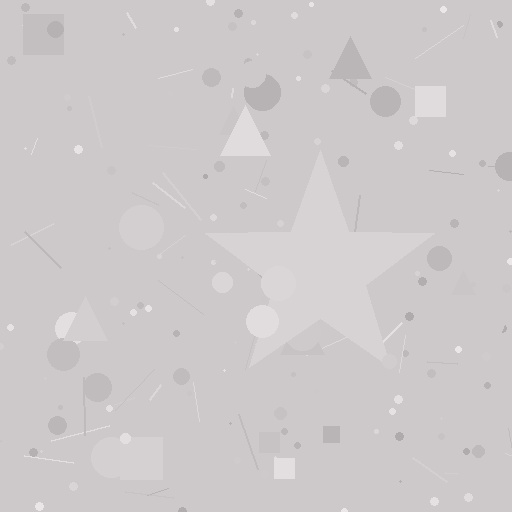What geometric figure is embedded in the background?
A star is embedded in the background.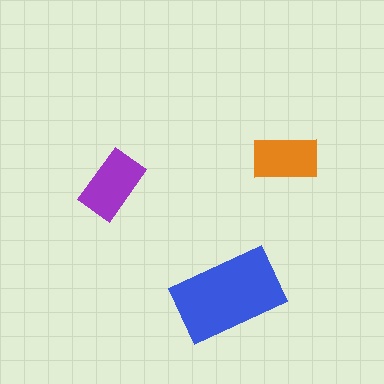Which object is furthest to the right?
The orange rectangle is rightmost.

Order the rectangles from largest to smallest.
the blue one, the purple one, the orange one.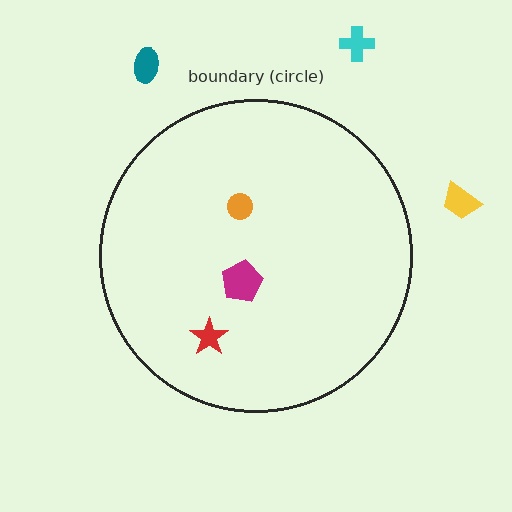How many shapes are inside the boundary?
3 inside, 3 outside.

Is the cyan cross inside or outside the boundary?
Outside.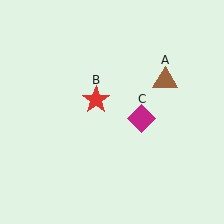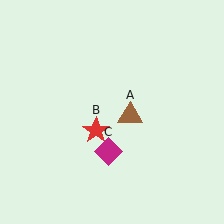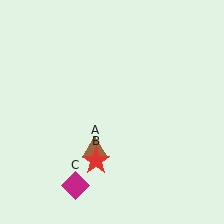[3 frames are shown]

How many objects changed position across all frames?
3 objects changed position: brown triangle (object A), red star (object B), magenta diamond (object C).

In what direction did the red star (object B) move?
The red star (object B) moved down.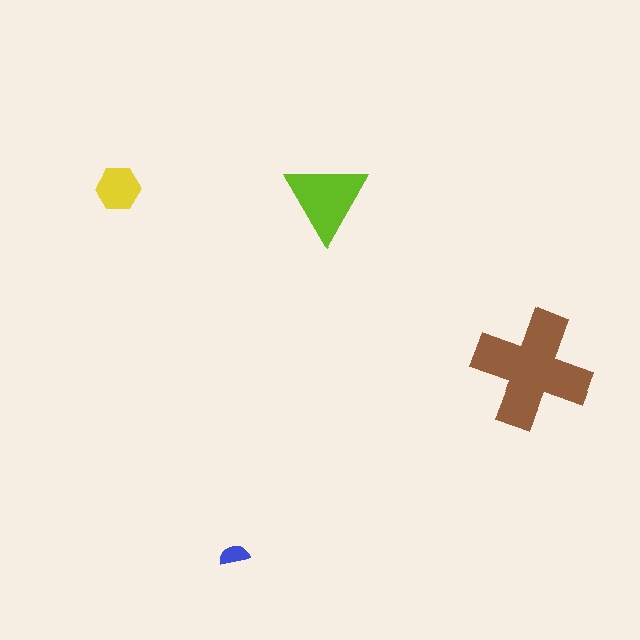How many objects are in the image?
There are 4 objects in the image.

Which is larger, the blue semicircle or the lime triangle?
The lime triangle.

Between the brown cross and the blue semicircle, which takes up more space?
The brown cross.